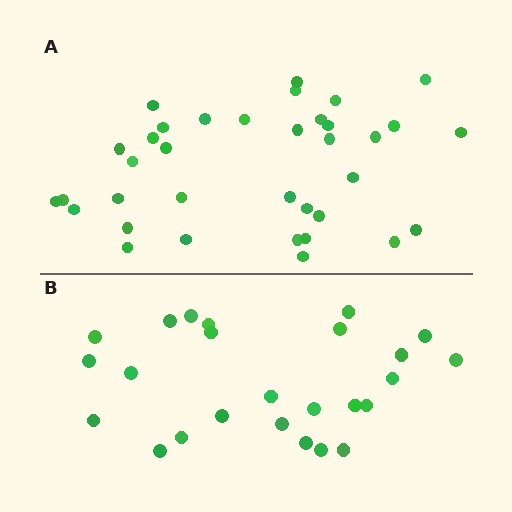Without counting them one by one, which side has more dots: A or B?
Region A (the top region) has more dots.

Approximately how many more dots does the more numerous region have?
Region A has roughly 12 or so more dots than region B.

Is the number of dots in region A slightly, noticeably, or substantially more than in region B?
Region A has noticeably more, but not dramatically so. The ratio is roughly 1.4 to 1.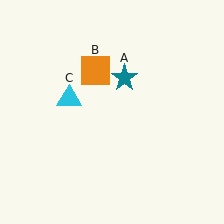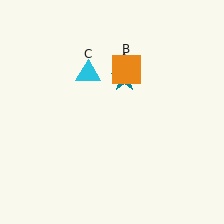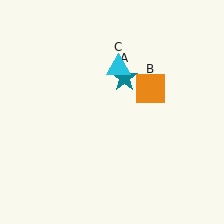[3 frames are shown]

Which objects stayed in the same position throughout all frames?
Teal star (object A) remained stationary.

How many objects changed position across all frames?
2 objects changed position: orange square (object B), cyan triangle (object C).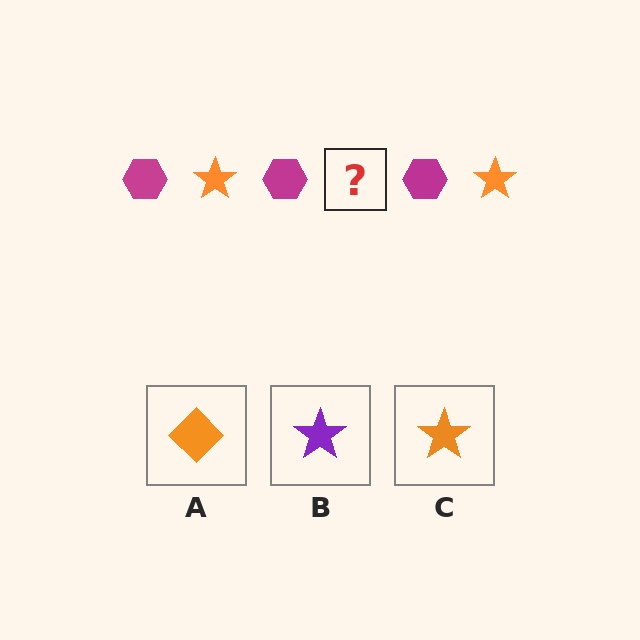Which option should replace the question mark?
Option C.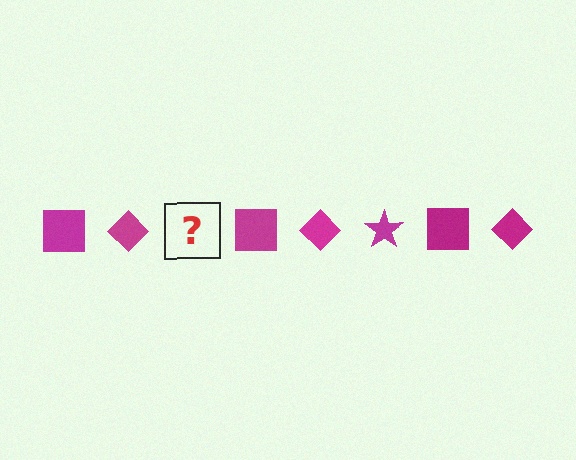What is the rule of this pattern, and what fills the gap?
The rule is that the pattern cycles through square, diamond, star shapes in magenta. The gap should be filled with a magenta star.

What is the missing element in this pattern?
The missing element is a magenta star.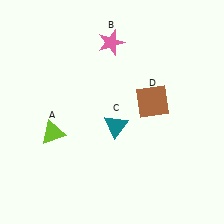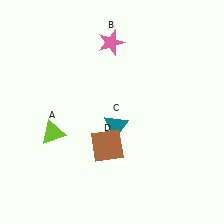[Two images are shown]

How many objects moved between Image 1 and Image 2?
1 object moved between the two images.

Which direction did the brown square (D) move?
The brown square (D) moved left.